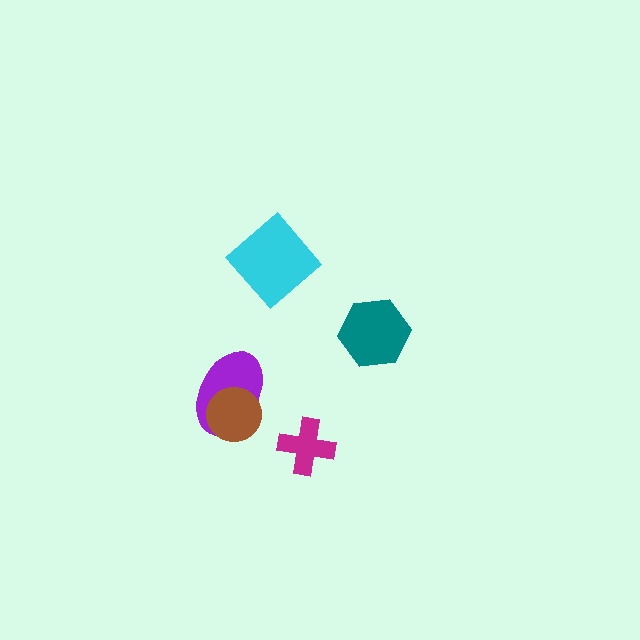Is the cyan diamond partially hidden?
No, no other shape covers it.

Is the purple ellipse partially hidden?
Yes, it is partially covered by another shape.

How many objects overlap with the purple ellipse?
1 object overlaps with the purple ellipse.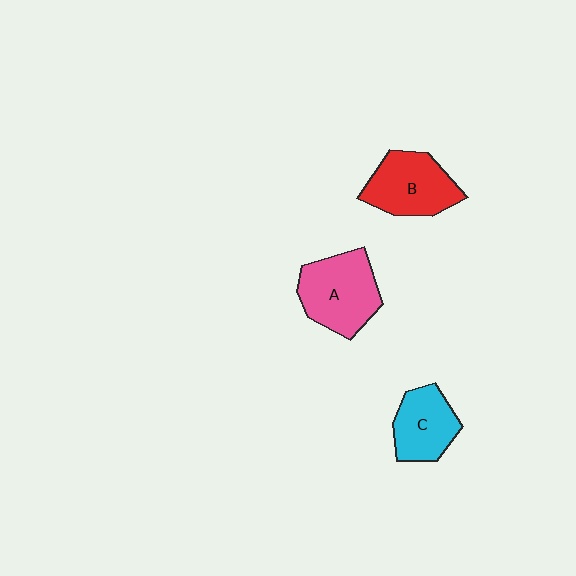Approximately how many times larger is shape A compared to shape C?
Approximately 1.4 times.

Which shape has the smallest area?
Shape C (cyan).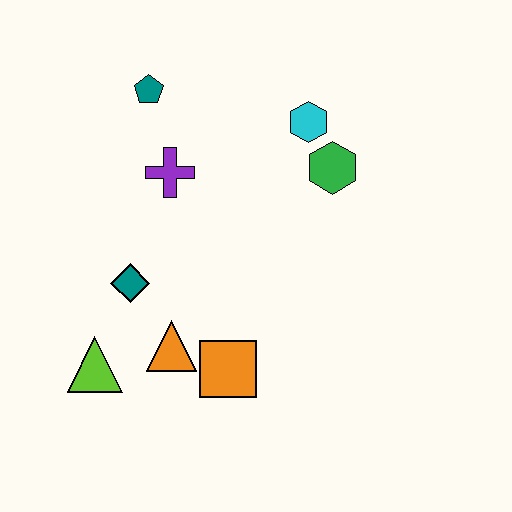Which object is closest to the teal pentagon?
The purple cross is closest to the teal pentagon.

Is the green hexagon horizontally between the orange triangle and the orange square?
No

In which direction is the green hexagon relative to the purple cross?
The green hexagon is to the right of the purple cross.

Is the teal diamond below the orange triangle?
No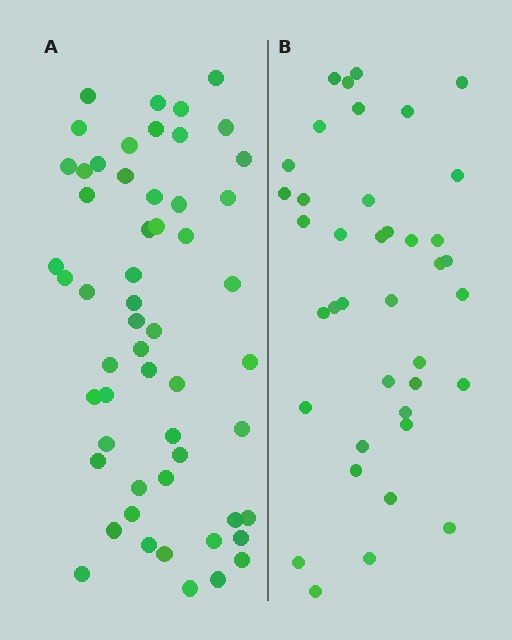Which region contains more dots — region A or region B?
Region A (the left region) has more dots.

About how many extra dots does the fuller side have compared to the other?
Region A has approximately 15 more dots than region B.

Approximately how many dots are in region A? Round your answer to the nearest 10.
About 60 dots. (The exact count is 55, which rounds to 60.)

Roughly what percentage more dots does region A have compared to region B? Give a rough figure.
About 40% more.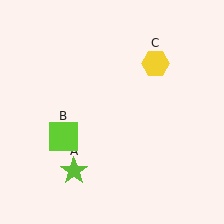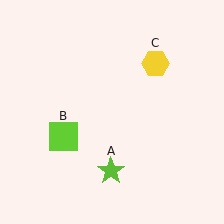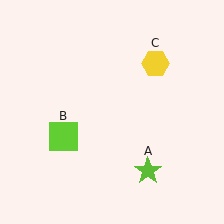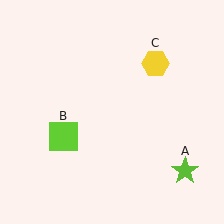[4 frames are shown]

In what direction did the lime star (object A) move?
The lime star (object A) moved right.